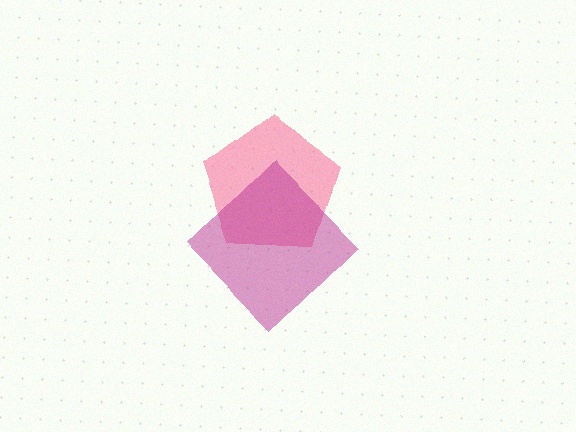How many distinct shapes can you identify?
There are 2 distinct shapes: a pink pentagon, a magenta diamond.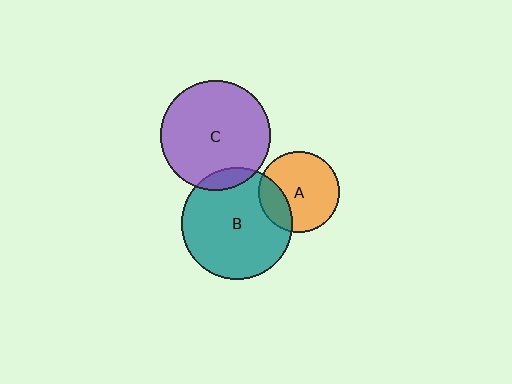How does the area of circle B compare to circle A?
Approximately 1.9 times.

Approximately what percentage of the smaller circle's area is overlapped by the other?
Approximately 10%.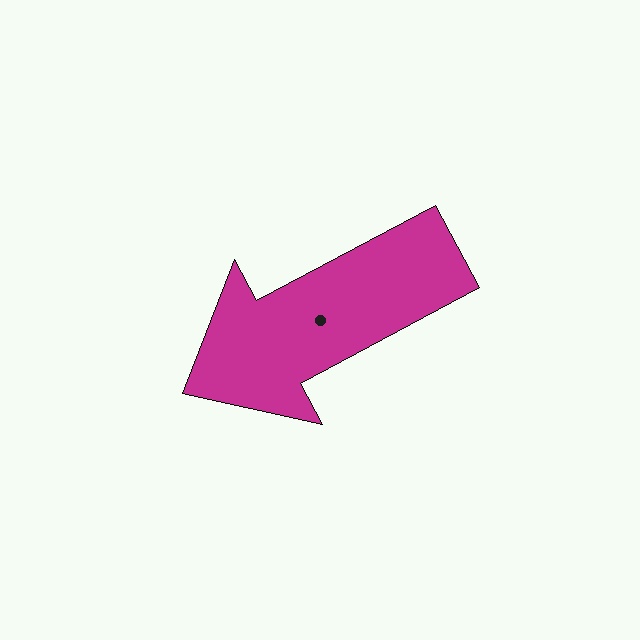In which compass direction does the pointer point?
Southwest.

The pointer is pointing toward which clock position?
Roughly 8 o'clock.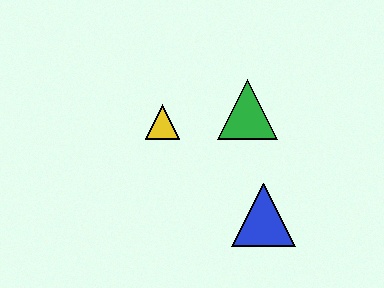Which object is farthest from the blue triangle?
The yellow triangle is farthest from the blue triangle.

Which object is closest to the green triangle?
The yellow triangle is closest to the green triangle.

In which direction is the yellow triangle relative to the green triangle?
The yellow triangle is to the left of the green triangle.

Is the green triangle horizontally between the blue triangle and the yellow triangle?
Yes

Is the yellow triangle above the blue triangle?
Yes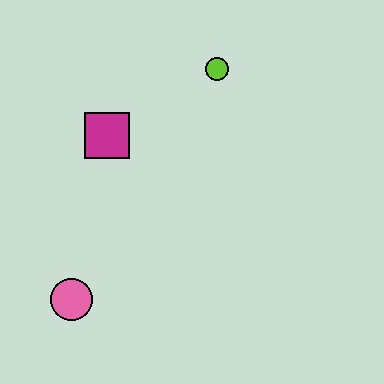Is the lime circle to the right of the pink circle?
Yes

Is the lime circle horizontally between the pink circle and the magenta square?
No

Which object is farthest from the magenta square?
The pink circle is farthest from the magenta square.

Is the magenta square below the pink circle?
No